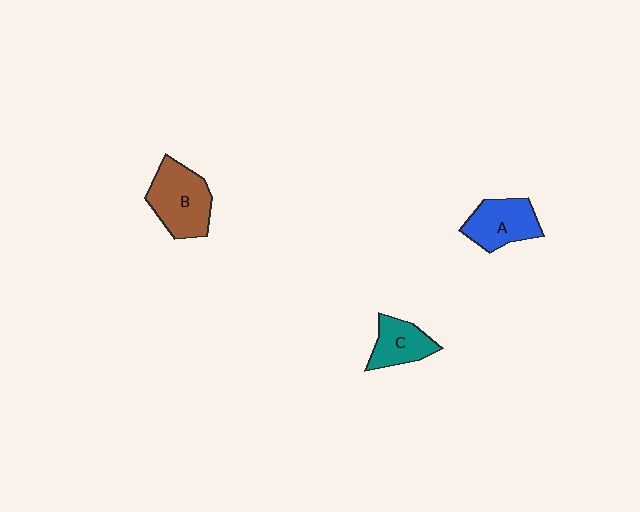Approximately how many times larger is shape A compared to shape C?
Approximately 1.2 times.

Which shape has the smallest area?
Shape C (teal).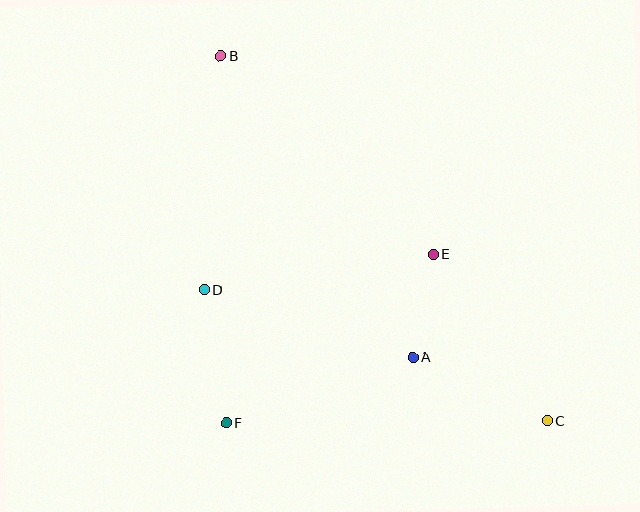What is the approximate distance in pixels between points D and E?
The distance between D and E is approximately 232 pixels.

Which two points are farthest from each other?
Points B and C are farthest from each other.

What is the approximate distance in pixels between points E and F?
The distance between E and F is approximately 267 pixels.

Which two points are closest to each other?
Points A and E are closest to each other.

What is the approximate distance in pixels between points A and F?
The distance between A and F is approximately 197 pixels.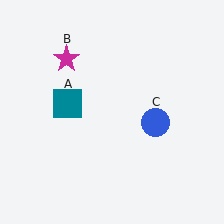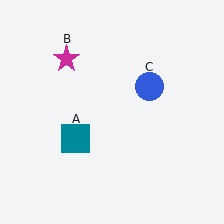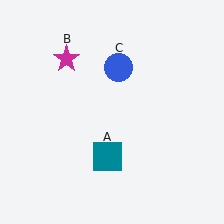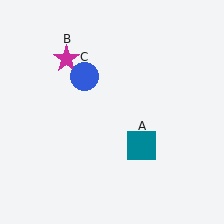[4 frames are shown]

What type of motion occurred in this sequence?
The teal square (object A), blue circle (object C) rotated counterclockwise around the center of the scene.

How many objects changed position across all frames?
2 objects changed position: teal square (object A), blue circle (object C).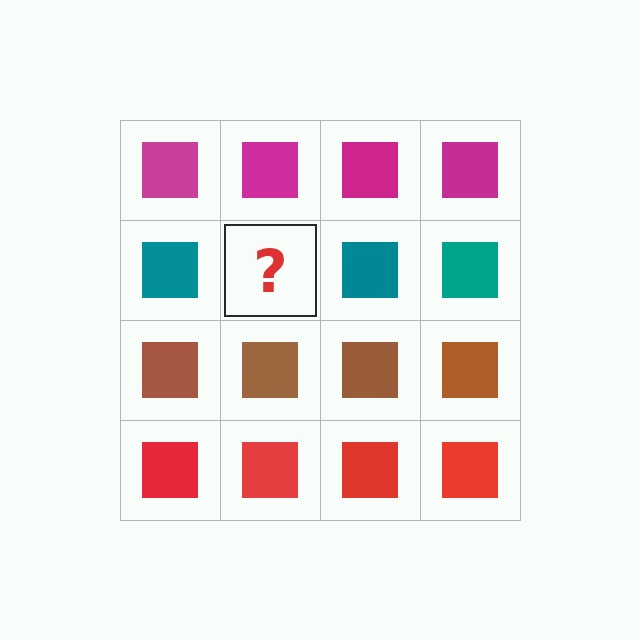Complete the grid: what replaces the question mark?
The question mark should be replaced with a teal square.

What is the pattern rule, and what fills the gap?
The rule is that each row has a consistent color. The gap should be filled with a teal square.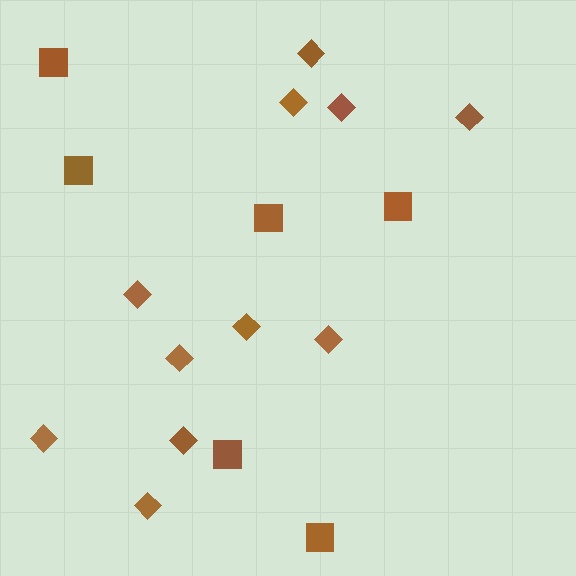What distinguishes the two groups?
There are 2 groups: one group of diamonds (11) and one group of squares (6).